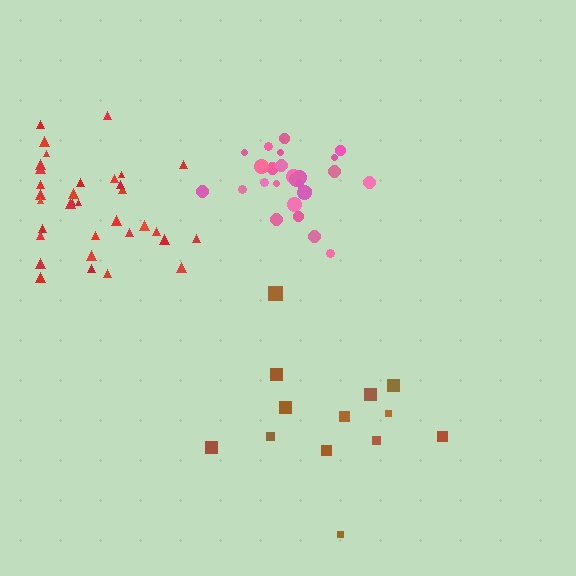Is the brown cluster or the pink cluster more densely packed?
Pink.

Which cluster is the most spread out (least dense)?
Brown.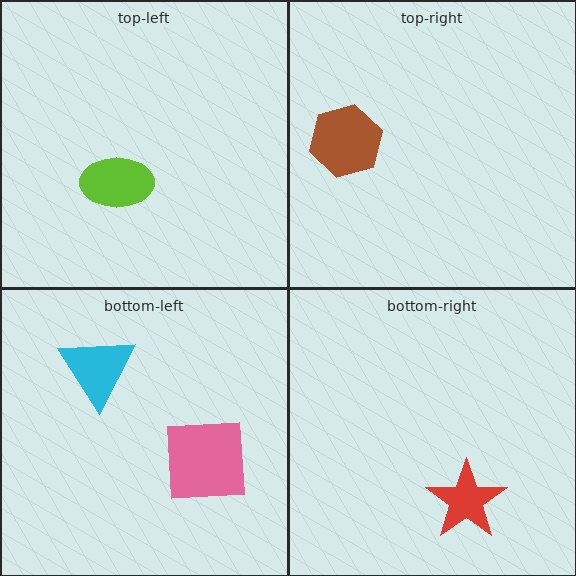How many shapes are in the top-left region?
1.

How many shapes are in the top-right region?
1.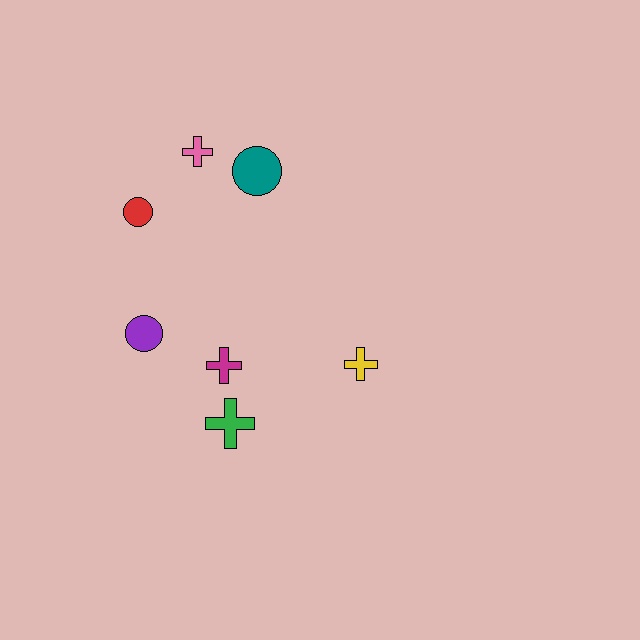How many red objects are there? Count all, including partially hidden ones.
There is 1 red object.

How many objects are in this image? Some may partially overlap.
There are 7 objects.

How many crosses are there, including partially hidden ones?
There are 4 crosses.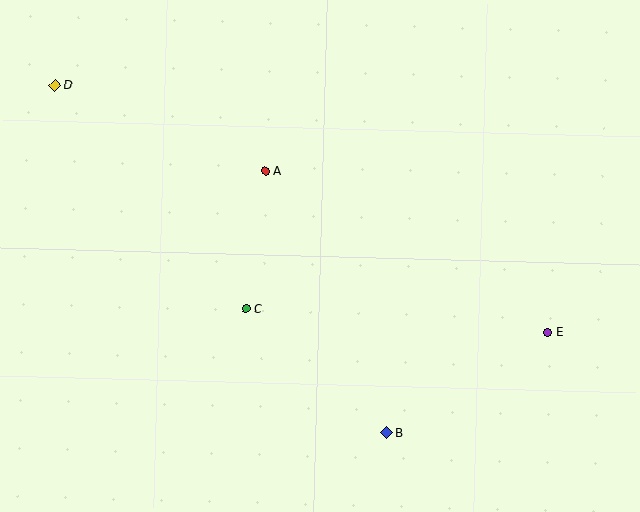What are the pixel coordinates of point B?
Point B is at (387, 433).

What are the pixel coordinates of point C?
Point C is at (246, 309).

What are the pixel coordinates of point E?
Point E is at (548, 333).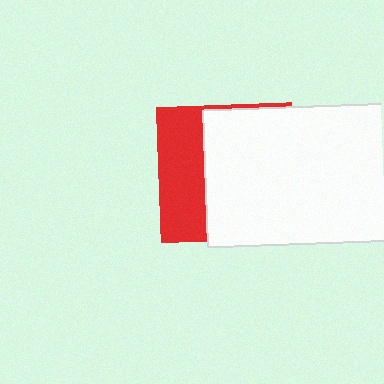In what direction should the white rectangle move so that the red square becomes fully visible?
The white rectangle should move right. That is the shortest direction to clear the overlap and leave the red square fully visible.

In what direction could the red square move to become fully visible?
The red square could move left. That would shift it out from behind the white rectangle entirely.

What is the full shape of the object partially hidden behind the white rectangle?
The partially hidden object is a red square.